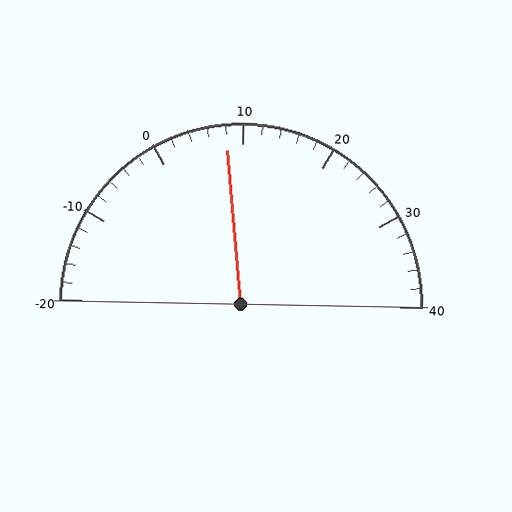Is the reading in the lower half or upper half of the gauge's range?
The reading is in the lower half of the range (-20 to 40).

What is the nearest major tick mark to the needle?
The nearest major tick mark is 10.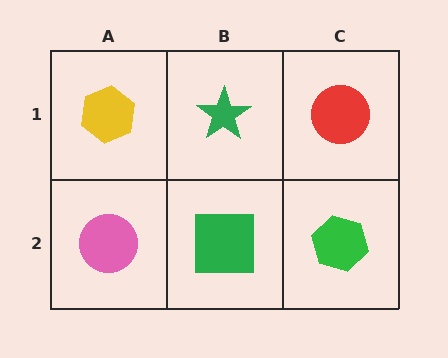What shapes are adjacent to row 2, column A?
A yellow hexagon (row 1, column A), a green square (row 2, column B).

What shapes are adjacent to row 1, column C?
A green hexagon (row 2, column C), a green star (row 1, column B).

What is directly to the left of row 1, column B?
A yellow hexagon.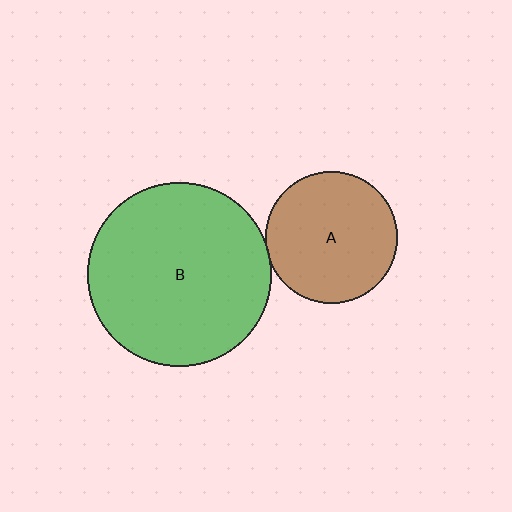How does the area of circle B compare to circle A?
Approximately 2.0 times.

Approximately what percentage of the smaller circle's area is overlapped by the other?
Approximately 5%.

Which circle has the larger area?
Circle B (green).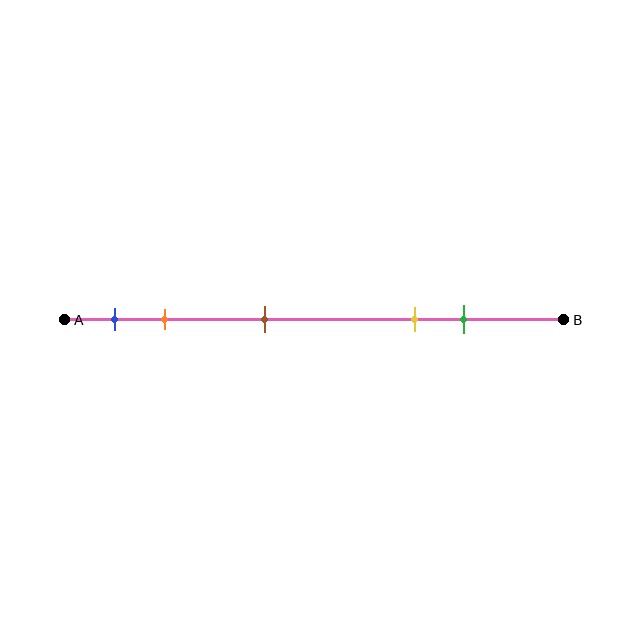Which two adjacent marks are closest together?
The blue and orange marks are the closest adjacent pair.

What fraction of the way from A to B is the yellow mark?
The yellow mark is approximately 70% (0.7) of the way from A to B.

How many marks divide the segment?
There are 5 marks dividing the segment.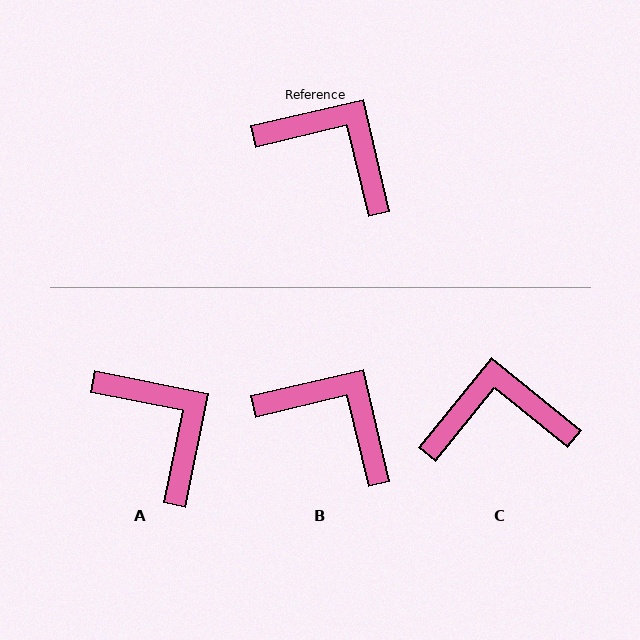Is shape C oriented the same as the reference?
No, it is off by about 38 degrees.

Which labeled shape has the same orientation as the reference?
B.